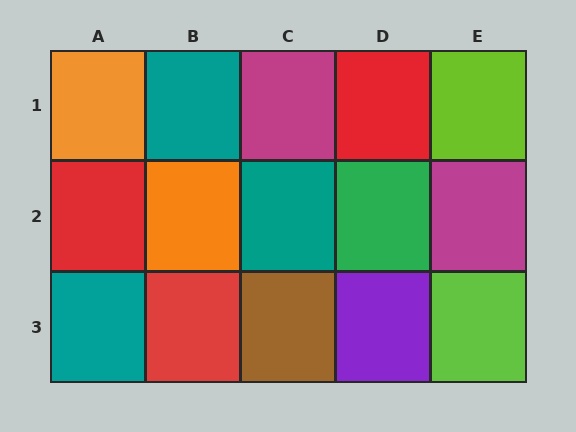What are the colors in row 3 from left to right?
Teal, red, brown, purple, lime.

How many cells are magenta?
2 cells are magenta.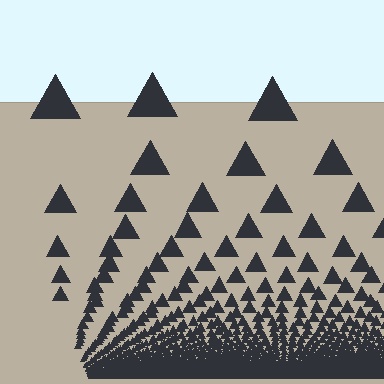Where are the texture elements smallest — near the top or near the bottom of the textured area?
Near the bottom.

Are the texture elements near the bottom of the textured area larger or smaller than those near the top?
Smaller. The gradient is inverted — elements near the bottom are smaller and denser.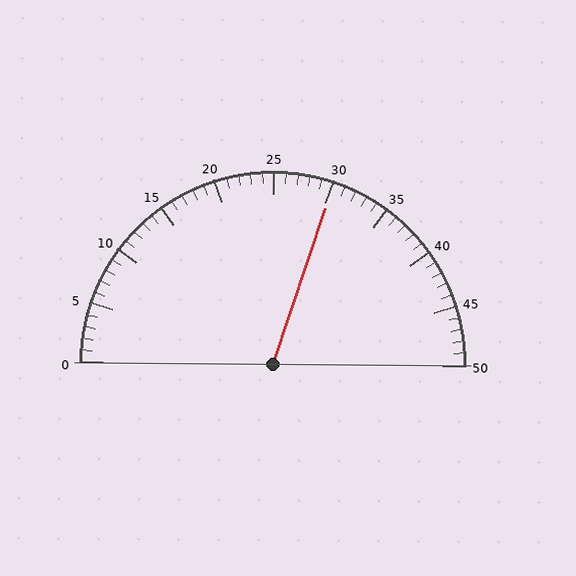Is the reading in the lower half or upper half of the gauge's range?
The reading is in the upper half of the range (0 to 50).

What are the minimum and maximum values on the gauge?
The gauge ranges from 0 to 50.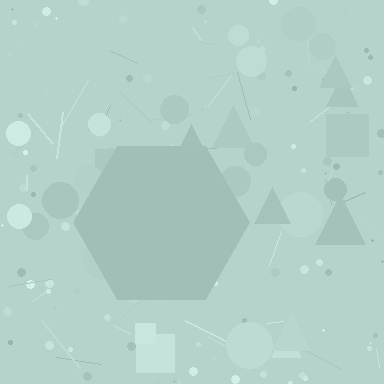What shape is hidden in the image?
A hexagon is hidden in the image.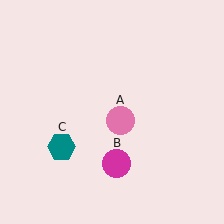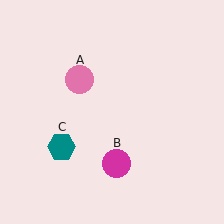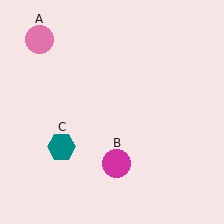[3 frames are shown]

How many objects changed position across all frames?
1 object changed position: pink circle (object A).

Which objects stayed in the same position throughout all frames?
Magenta circle (object B) and teal hexagon (object C) remained stationary.